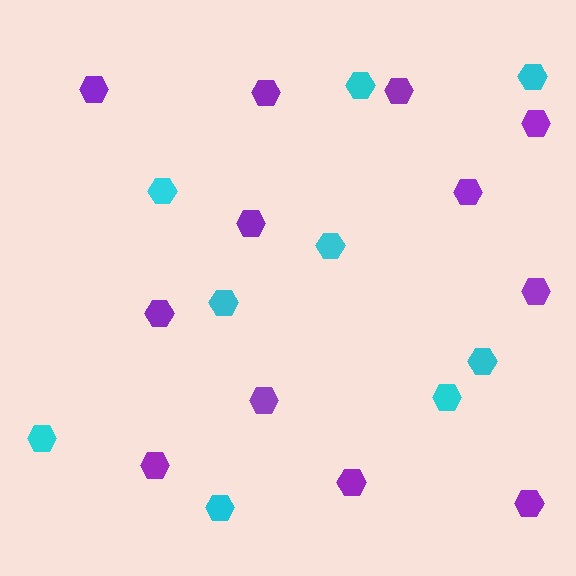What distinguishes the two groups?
There are 2 groups: one group of purple hexagons (12) and one group of cyan hexagons (9).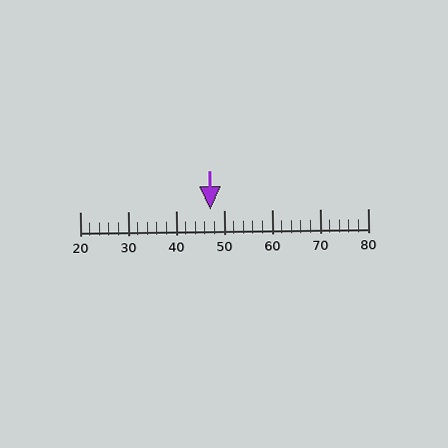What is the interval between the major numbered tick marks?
The major tick marks are spaced 10 units apart.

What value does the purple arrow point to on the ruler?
The purple arrow points to approximately 47.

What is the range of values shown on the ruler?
The ruler shows values from 20 to 80.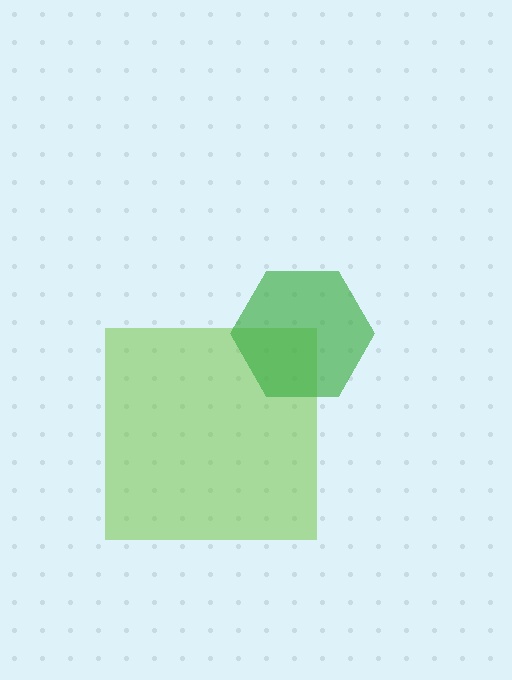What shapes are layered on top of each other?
The layered shapes are: a lime square, a green hexagon.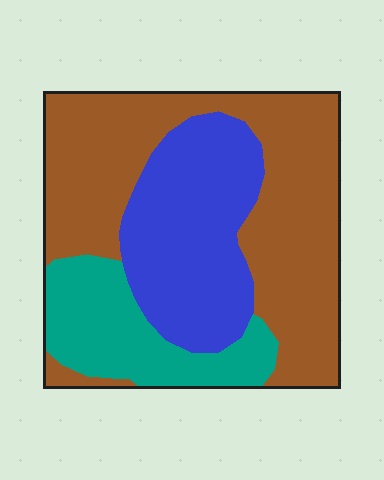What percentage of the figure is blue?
Blue covers 29% of the figure.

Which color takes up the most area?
Brown, at roughly 50%.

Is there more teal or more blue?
Blue.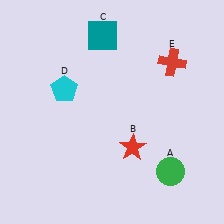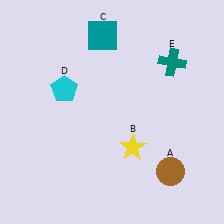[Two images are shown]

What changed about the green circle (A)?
In Image 1, A is green. In Image 2, it changed to brown.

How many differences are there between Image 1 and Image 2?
There are 3 differences between the two images.